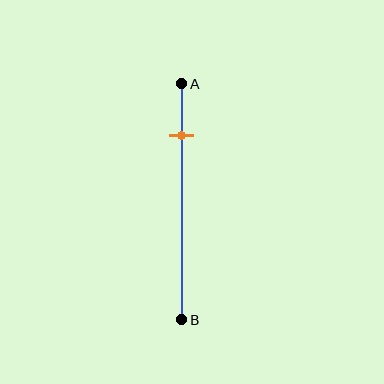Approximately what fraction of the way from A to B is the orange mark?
The orange mark is approximately 20% of the way from A to B.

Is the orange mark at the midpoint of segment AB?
No, the mark is at about 20% from A, not at the 50% midpoint.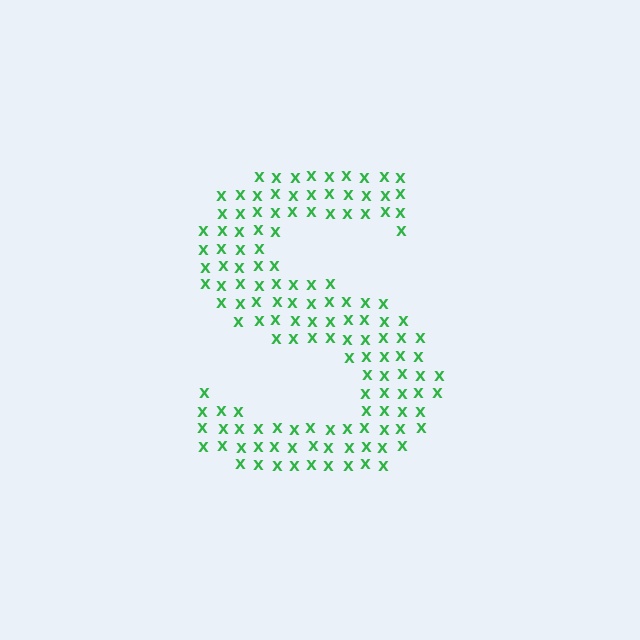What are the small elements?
The small elements are letter X's.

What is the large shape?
The large shape is the letter S.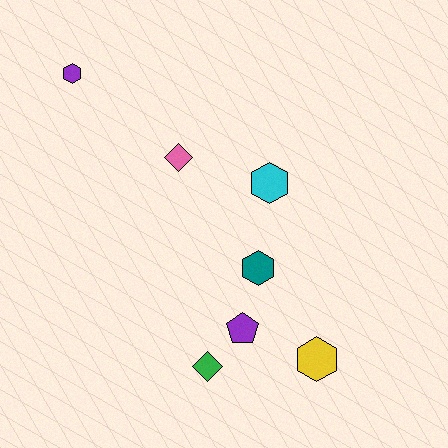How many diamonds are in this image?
There are 2 diamonds.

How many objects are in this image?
There are 7 objects.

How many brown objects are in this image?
There are no brown objects.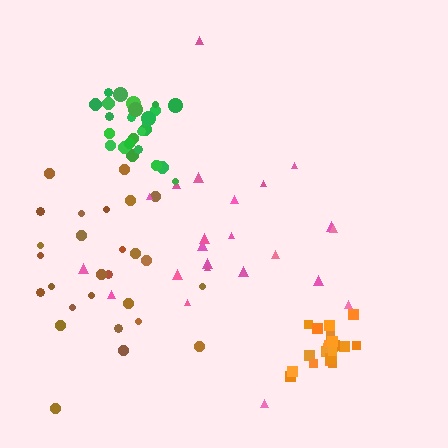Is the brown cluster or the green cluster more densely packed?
Green.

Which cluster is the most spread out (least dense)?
Pink.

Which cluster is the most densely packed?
Green.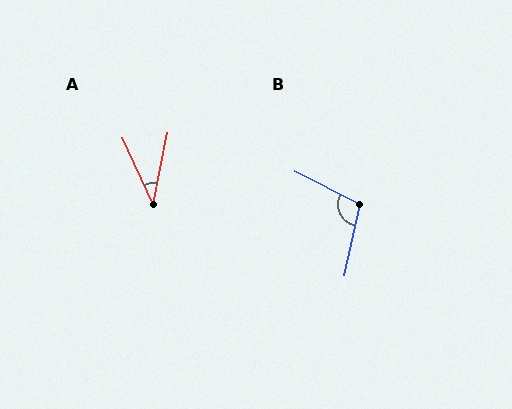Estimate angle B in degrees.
Approximately 105 degrees.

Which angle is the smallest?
A, at approximately 37 degrees.